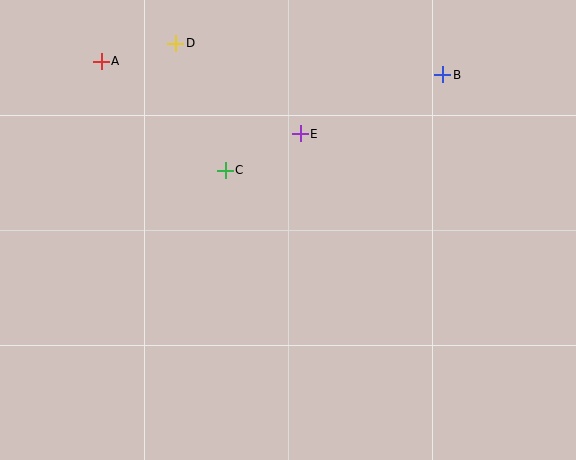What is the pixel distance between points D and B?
The distance between D and B is 268 pixels.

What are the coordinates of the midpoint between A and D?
The midpoint between A and D is at (139, 52).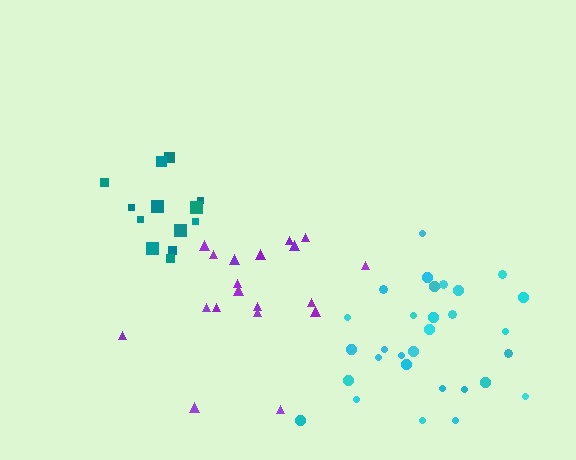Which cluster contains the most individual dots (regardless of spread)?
Cyan (30).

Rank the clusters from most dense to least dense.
teal, cyan, purple.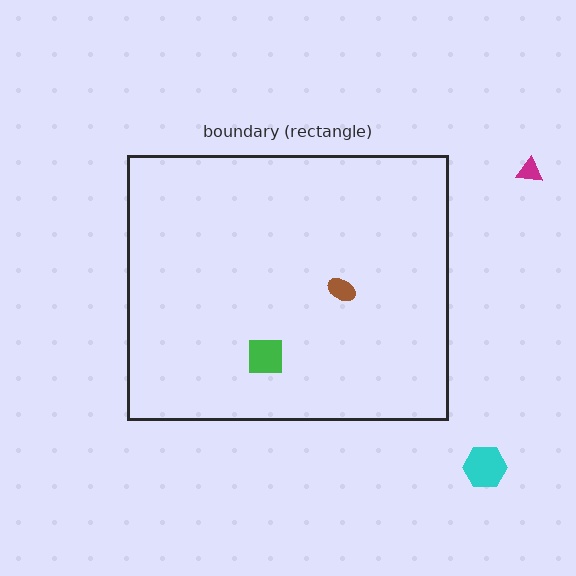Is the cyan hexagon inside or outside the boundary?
Outside.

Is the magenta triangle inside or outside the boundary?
Outside.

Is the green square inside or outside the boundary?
Inside.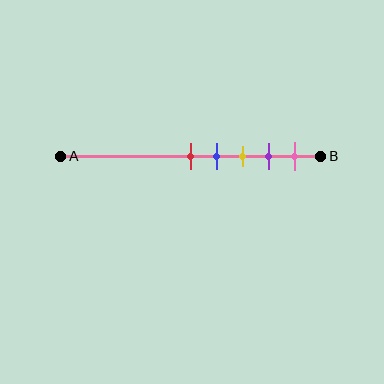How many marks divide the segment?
There are 5 marks dividing the segment.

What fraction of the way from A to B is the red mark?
The red mark is approximately 50% (0.5) of the way from A to B.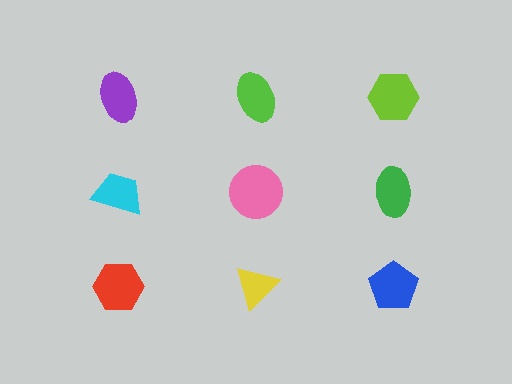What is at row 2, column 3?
A green ellipse.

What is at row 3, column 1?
A red hexagon.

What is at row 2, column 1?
A cyan trapezoid.